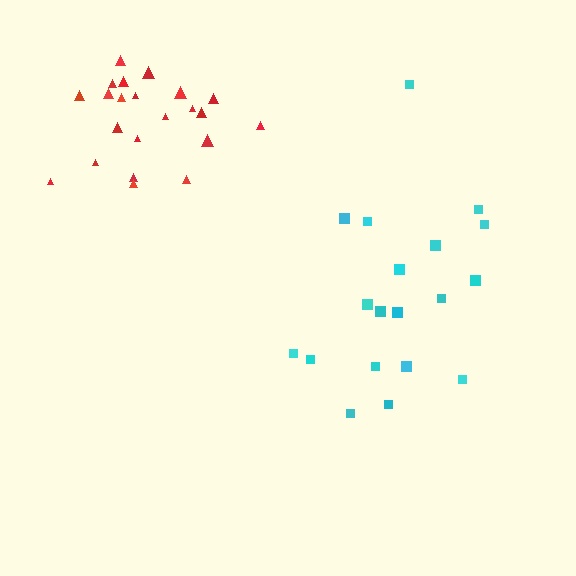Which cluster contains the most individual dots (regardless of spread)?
Red (22).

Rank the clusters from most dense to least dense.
red, cyan.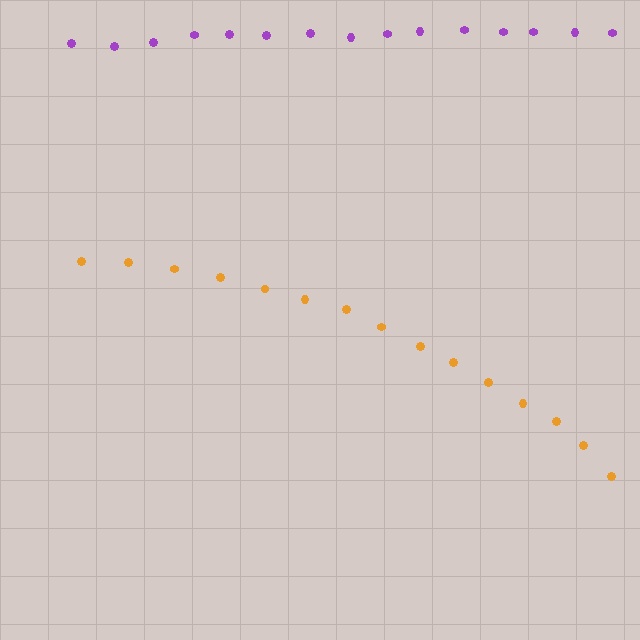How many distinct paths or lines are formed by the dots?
There are 2 distinct paths.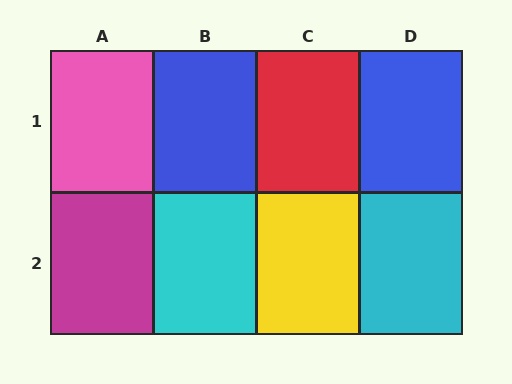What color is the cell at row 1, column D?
Blue.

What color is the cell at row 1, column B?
Blue.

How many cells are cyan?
2 cells are cyan.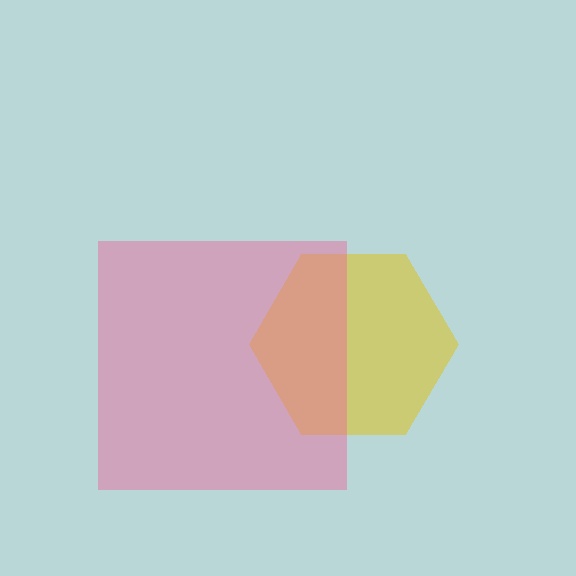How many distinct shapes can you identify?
There are 2 distinct shapes: a yellow hexagon, a pink square.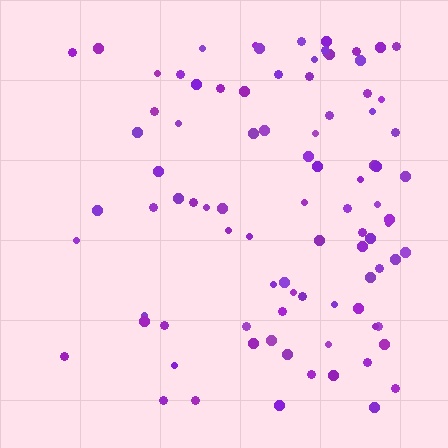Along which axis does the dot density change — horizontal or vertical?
Horizontal.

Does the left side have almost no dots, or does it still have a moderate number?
Still a moderate number, just noticeably fewer than the right.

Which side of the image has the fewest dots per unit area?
The left.